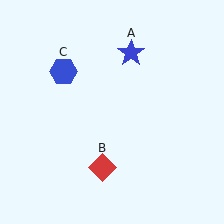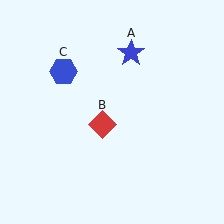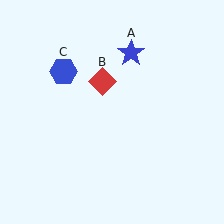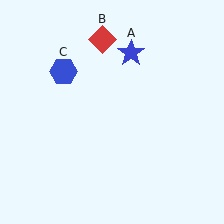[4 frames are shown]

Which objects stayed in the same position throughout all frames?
Blue star (object A) and blue hexagon (object C) remained stationary.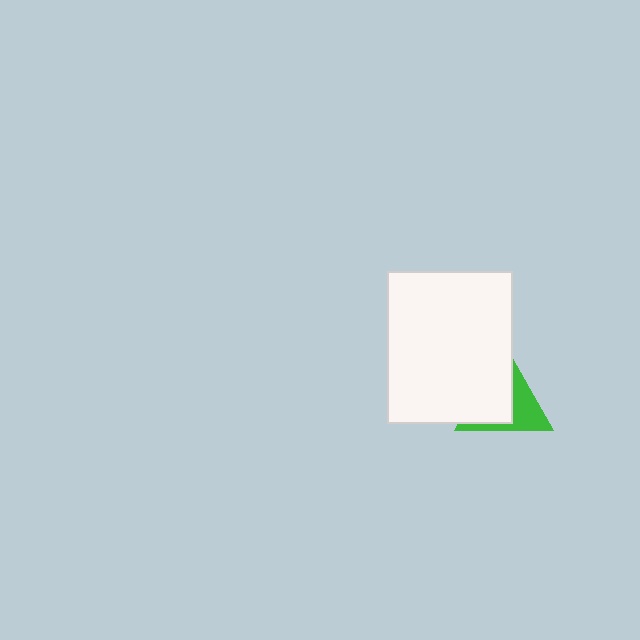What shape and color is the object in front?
The object in front is a white rectangle.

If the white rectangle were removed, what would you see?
You would see the complete green triangle.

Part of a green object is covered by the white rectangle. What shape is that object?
It is a triangle.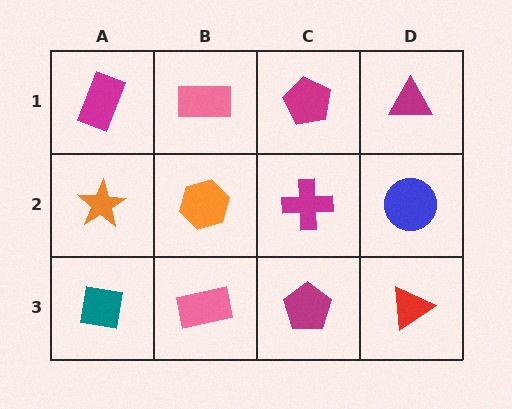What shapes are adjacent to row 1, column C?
A magenta cross (row 2, column C), a pink rectangle (row 1, column B), a magenta triangle (row 1, column D).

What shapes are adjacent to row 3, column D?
A blue circle (row 2, column D), a magenta pentagon (row 3, column C).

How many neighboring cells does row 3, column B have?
3.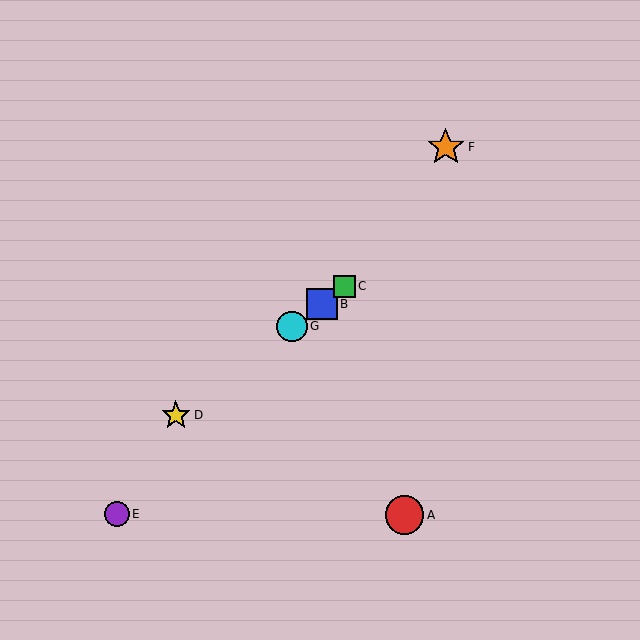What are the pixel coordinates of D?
Object D is at (176, 415).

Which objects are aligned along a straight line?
Objects B, C, D, G are aligned along a straight line.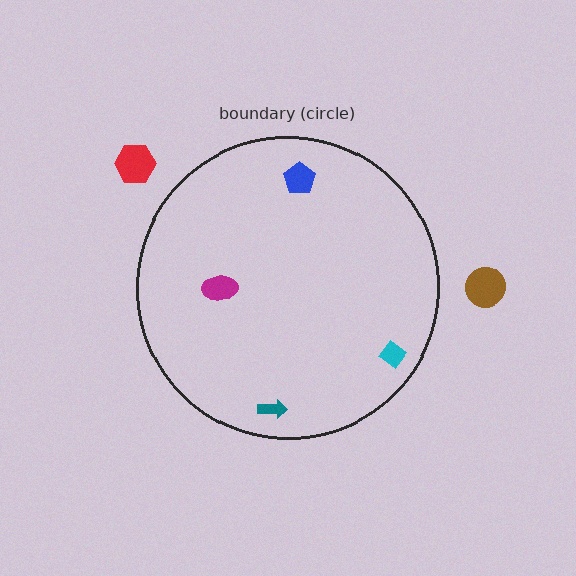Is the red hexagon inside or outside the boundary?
Outside.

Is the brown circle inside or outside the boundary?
Outside.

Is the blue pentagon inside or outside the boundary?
Inside.